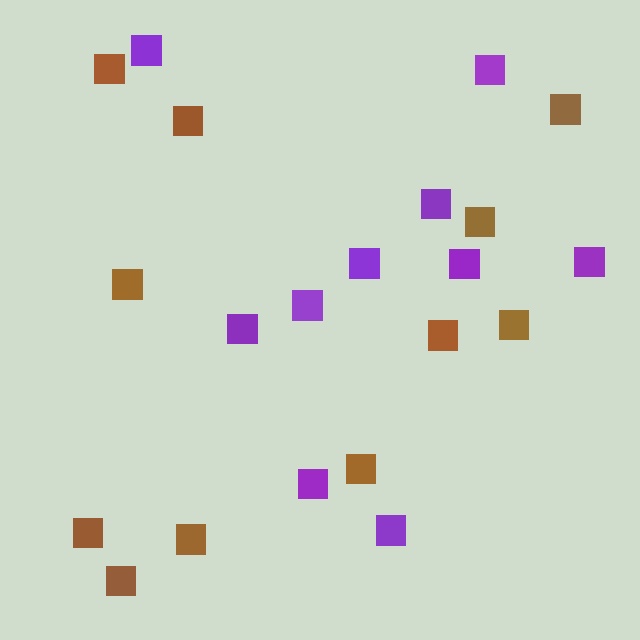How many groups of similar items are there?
There are 2 groups: one group of brown squares (11) and one group of purple squares (10).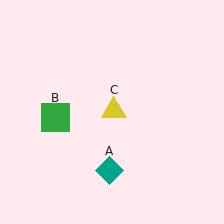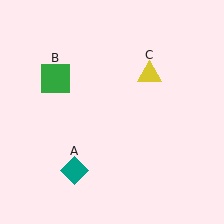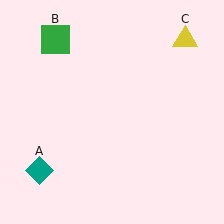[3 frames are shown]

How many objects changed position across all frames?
3 objects changed position: teal diamond (object A), green square (object B), yellow triangle (object C).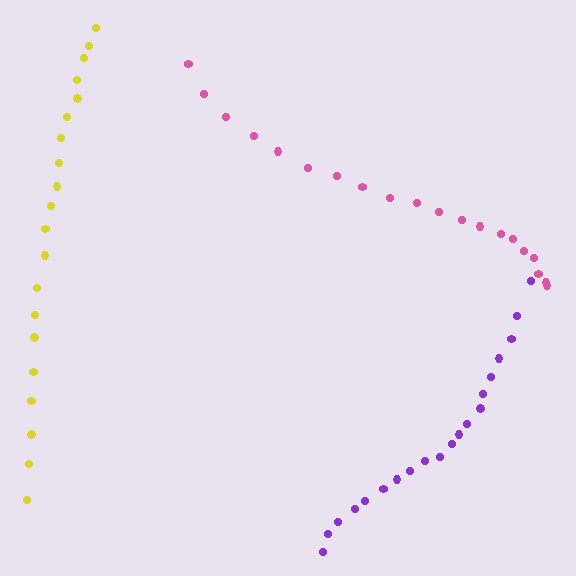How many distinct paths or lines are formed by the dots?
There are 3 distinct paths.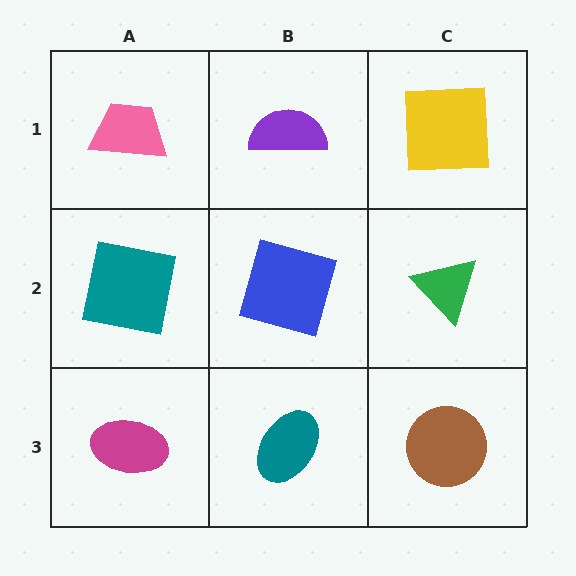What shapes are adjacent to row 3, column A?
A teal square (row 2, column A), a teal ellipse (row 3, column B).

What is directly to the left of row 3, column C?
A teal ellipse.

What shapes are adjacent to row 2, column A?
A pink trapezoid (row 1, column A), a magenta ellipse (row 3, column A), a blue square (row 2, column B).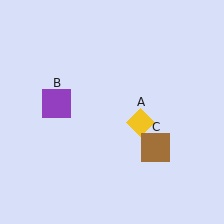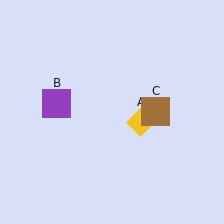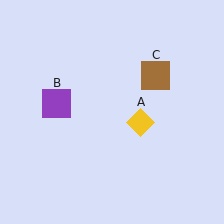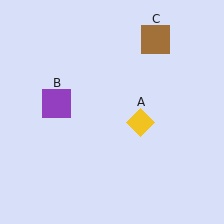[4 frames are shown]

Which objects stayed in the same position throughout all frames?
Yellow diamond (object A) and purple square (object B) remained stationary.